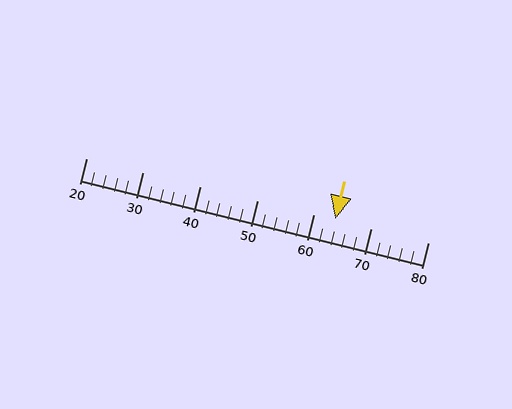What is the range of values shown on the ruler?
The ruler shows values from 20 to 80.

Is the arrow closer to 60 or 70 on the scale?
The arrow is closer to 60.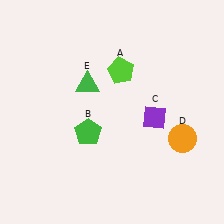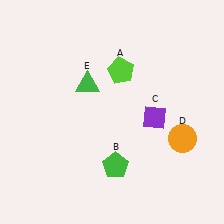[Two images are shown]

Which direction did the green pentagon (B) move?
The green pentagon (B) moved down.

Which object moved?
The green pentagon (B) moved down.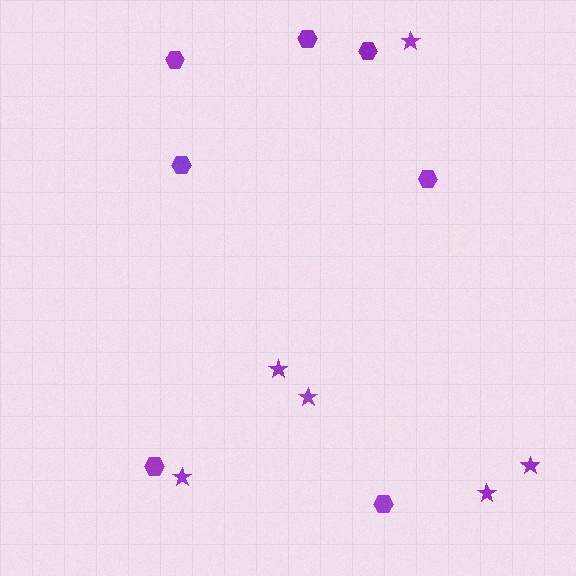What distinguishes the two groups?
There are 2 groups: one group of stars (6) and one group of hexagons (7).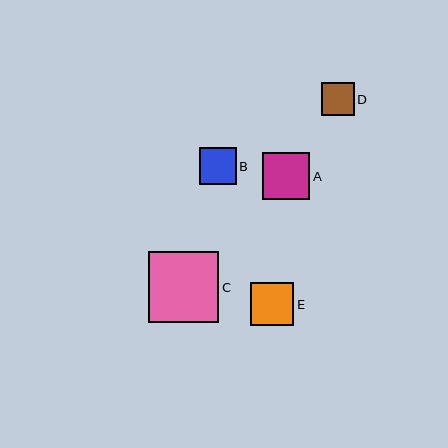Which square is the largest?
Square C is the largest with a size of approximately 70 pixels.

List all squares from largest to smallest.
From largest to smallest: C, A, E, B, D.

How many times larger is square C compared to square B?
Square C is approximately 1.9 times the size of square B.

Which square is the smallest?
Square D is the smallest with a size of approximately 33 pixels.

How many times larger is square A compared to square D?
Square A is approximately 1.4 times the size of square D.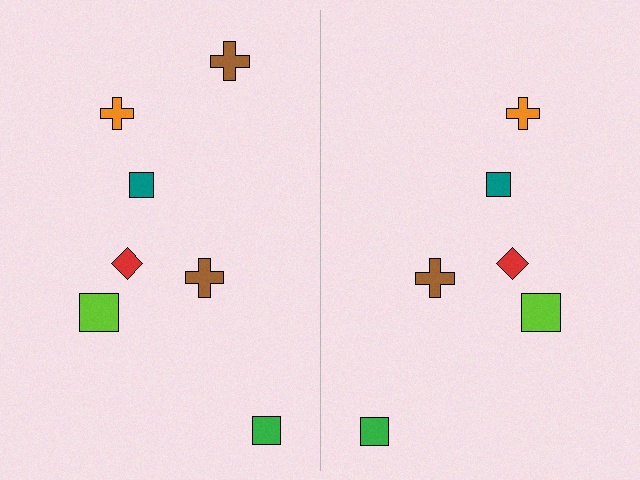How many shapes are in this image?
There are 13 shapes in this image.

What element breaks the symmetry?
A brown cross is missing from the right side.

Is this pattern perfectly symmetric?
No, the pattern is not perfectly symmetric. A brown cross is missing from the right side.